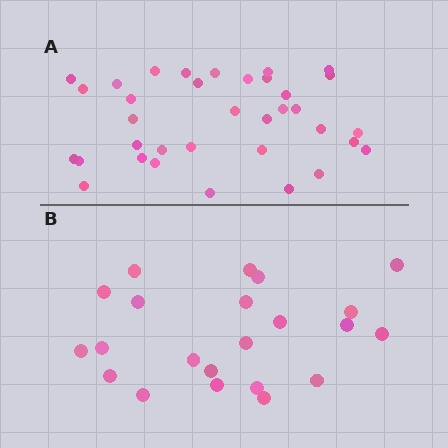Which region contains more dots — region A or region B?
Region A (the top region) has more dots.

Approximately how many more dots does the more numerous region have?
Region A has approximately 15 more dots than region B.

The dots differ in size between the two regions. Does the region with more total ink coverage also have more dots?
No. Region B has more total ink coverage because its dots are larger, but region A actually contains more individual dots. Total area can be misleading — the number of items is what matters here.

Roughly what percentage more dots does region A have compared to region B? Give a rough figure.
About 60% more.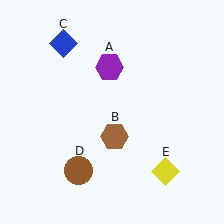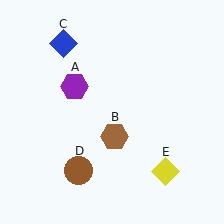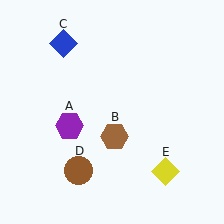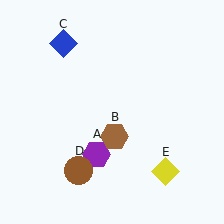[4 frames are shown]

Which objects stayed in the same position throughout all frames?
Brown hexagon (object B) and blue diamond (object C) and brown circle (object D) and yellow diamond (object E) remained stationary.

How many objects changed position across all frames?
1 object changed position: purple hexagon (object A).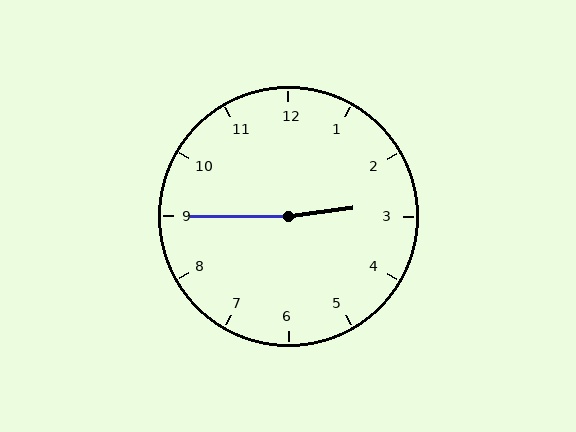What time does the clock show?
2:45.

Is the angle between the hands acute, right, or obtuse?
It is obtuse.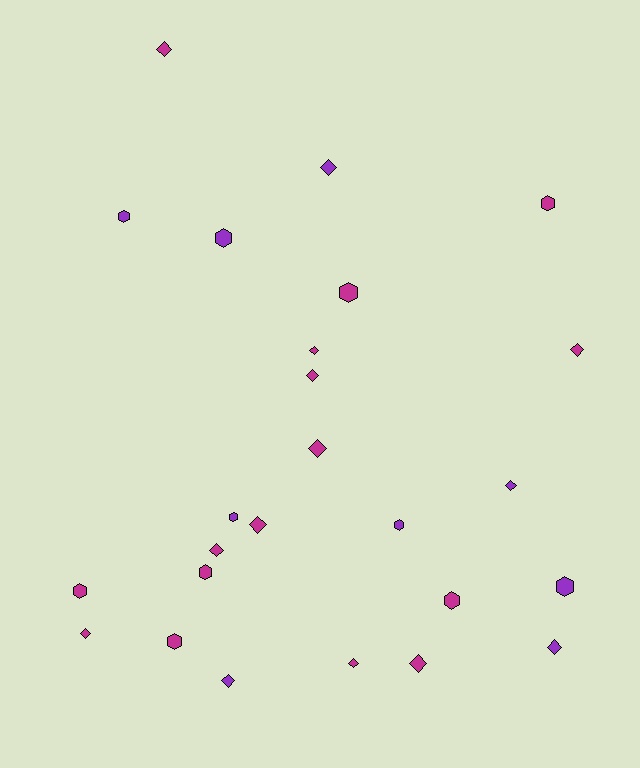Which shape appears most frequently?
Diamond, with 14 objects.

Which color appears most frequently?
Magenta, with 16 objects.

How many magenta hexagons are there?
There are 6 magenta hexagons.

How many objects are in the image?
There are 25 objects.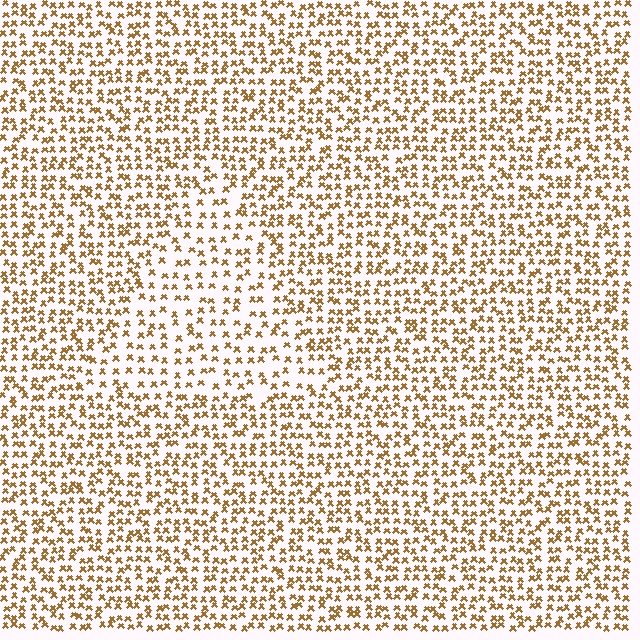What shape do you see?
I see a triangle.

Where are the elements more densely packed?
The elements are more densely packed outside the triangle boundary.